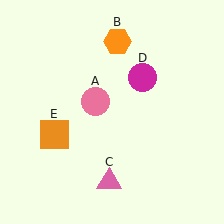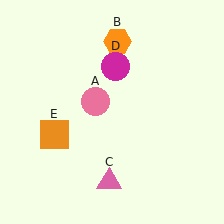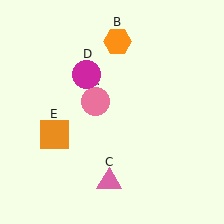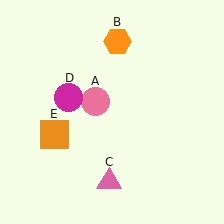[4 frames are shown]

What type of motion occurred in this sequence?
The magenta circle (object D) rotated counterclockwise around the center of the scene.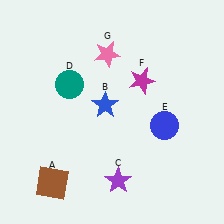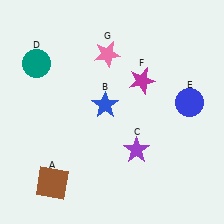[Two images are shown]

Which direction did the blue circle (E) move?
The blue circle (E) moved right.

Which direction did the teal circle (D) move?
The teal circle (D) moved left.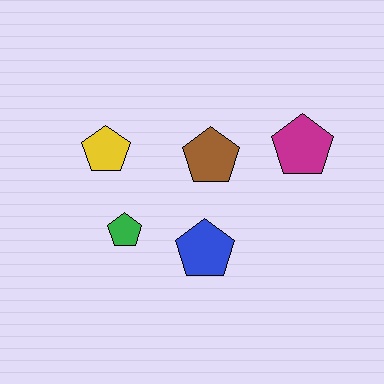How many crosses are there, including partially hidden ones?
There are no crosses.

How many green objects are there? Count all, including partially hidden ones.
There is 1 green object.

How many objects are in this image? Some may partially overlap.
There are 5 objects.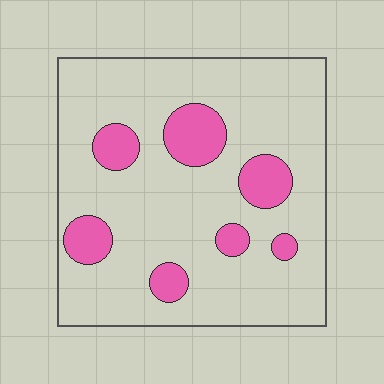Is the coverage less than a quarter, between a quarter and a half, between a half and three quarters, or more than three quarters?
Less than a quarter.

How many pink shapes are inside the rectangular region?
7.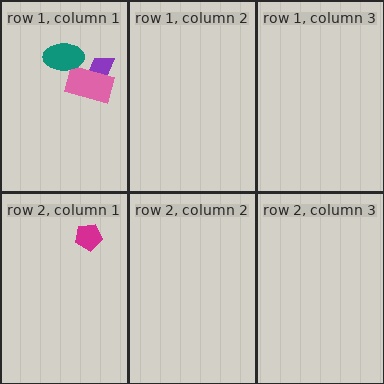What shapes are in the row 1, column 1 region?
The purple trapezoid, the pink rectangle, the teal ellipse.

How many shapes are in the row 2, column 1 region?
1.